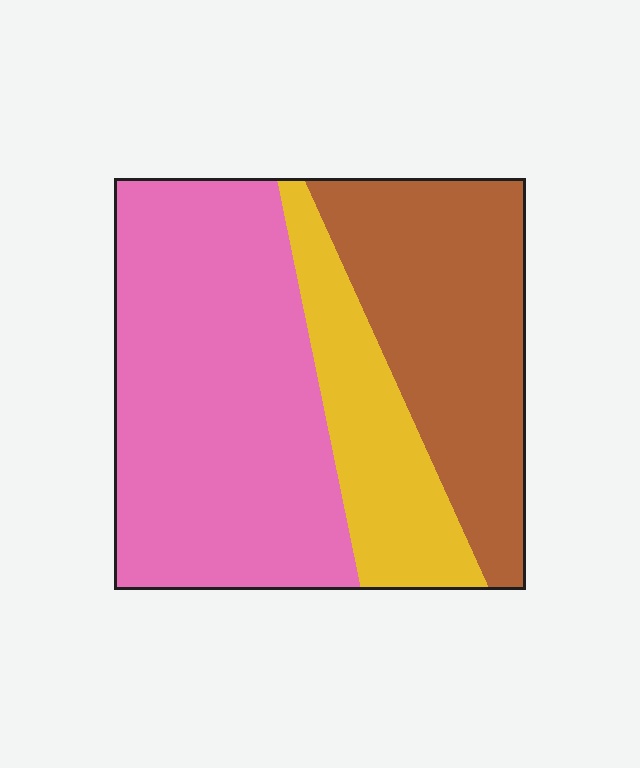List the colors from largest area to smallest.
From largest to smallest: pink, brown, yellow.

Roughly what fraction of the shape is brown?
Brown takes up about one third (1/3) of the shape.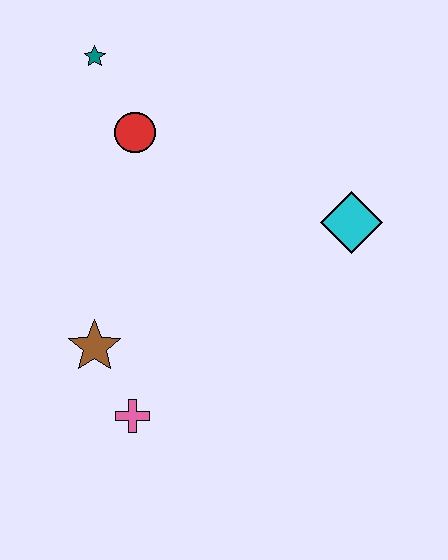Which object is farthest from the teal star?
The pink cross is farthest from the teal star.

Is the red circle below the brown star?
No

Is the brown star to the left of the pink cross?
Yes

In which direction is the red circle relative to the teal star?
The red circle is below the teal star.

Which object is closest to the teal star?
The red circle is closest to the teal star.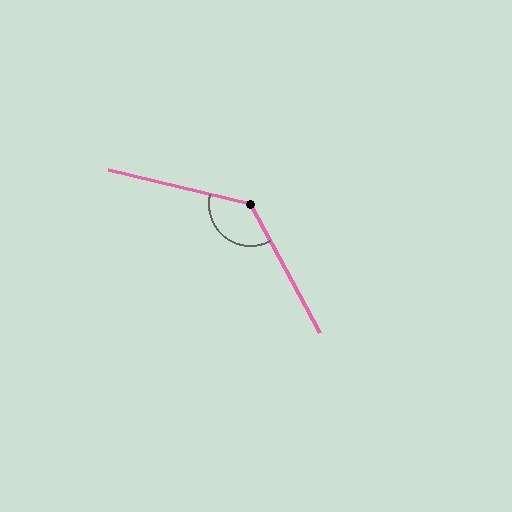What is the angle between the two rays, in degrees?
Approximately 132 degrees.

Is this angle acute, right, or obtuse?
It is obtuse.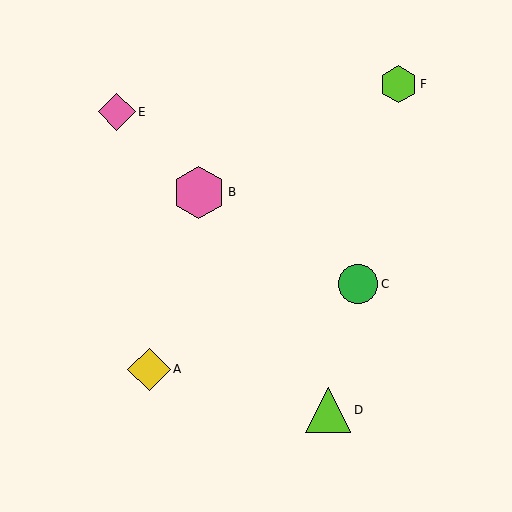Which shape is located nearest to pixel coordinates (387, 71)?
The lime hexagon (labeled F) at (399, 84) is nearest to that location.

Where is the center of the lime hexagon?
The center of the lime hexagon is at (399, 84).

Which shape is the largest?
The pink hexagon (labeled B) is the largest.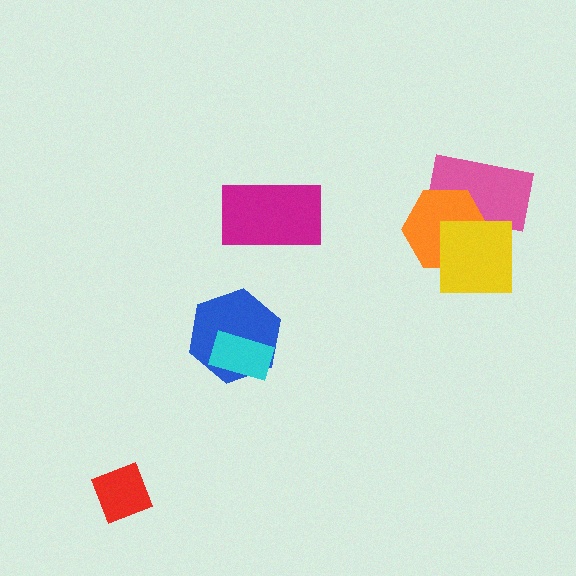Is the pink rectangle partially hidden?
Yes, it is partially covered by another shape.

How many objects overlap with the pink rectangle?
2 objects overlap with the pink rectangle.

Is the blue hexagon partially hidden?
Yes, it is partially covered by another shape.